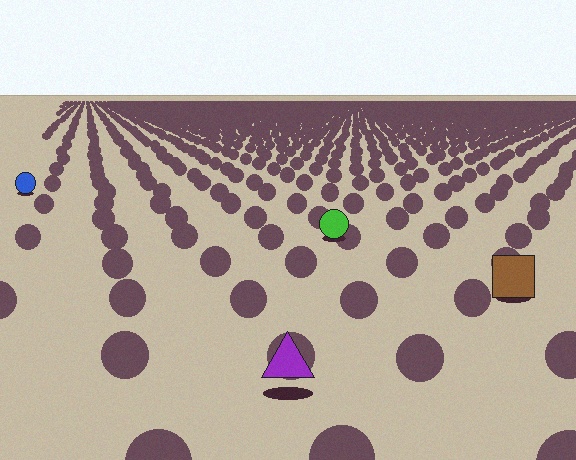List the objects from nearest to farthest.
From nearest to farthest: the purple triangle, the brown square, the green circle, the blue circle.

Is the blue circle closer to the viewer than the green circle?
No. The green circle is closer — you can tell from the texture gradient: the ground texture is coarser near it.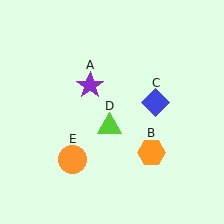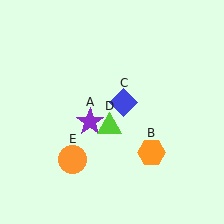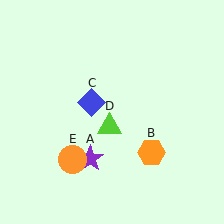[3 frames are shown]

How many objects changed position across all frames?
2 objects changed position: purple star (object A), blue diamond (object C).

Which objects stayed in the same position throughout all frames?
Orange hexagon (object B) and lime triangle (object D) and orange circle (object E) remained stationary.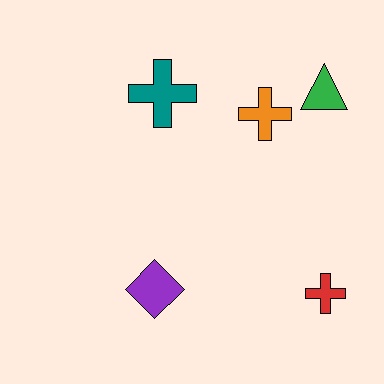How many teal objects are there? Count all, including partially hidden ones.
There is 1 teal object.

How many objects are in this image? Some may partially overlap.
There are 5 objects.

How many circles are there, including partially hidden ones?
There are no circles.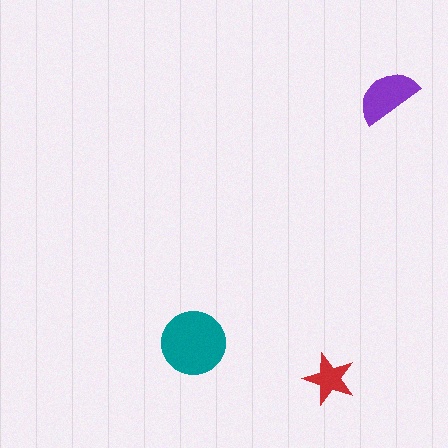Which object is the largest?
The teal circle.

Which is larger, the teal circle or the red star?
The teal circle.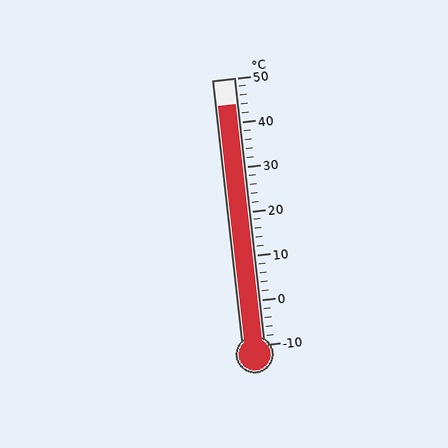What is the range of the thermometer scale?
The thermometer scale ranges from -10°C to 50°C.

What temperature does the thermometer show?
The thermometer shows approximately 44°C.